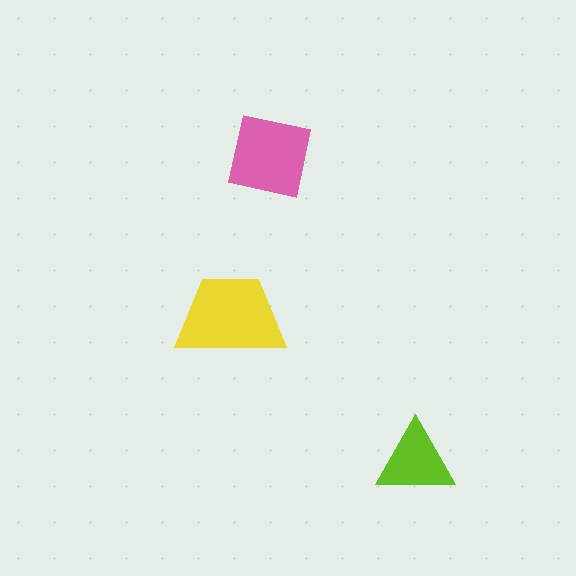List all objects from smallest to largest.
The lime triangle, the pink square, the yellow trapezoid.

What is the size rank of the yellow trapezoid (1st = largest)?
1st.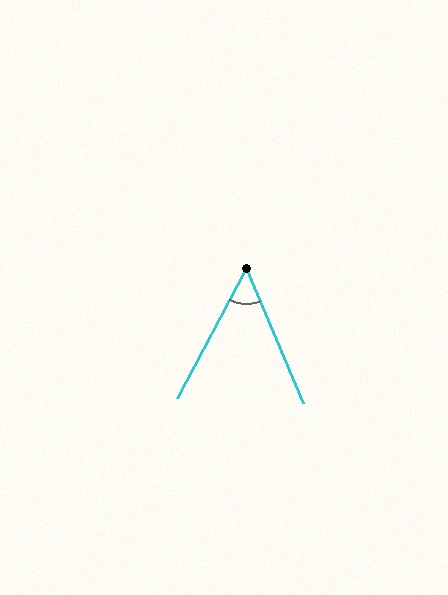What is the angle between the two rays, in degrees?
Approximately 51 degrees.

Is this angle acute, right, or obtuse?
It is acute.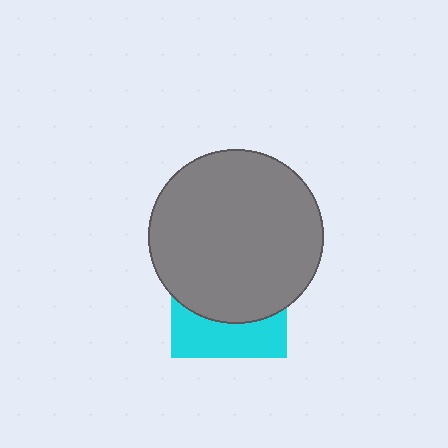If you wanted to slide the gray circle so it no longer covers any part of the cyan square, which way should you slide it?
Slide it up — that is the most direct way to separate the two shapes.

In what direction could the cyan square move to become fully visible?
The cyan square could move down. That would shift it out from behind the gray circle entirely.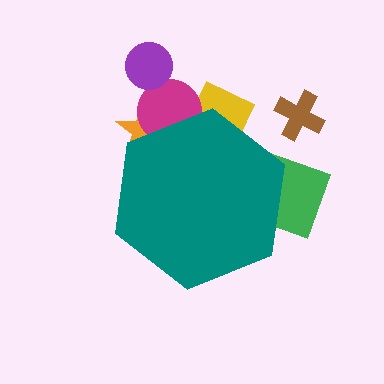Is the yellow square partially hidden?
Yes, the yellow square is partially hidden behind the teal hexagon.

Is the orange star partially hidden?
Yes, the orange star is partially hidden behind the teal hexagon.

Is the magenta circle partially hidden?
Yes, the magenta circle is partially hidden behind the teal hexagon.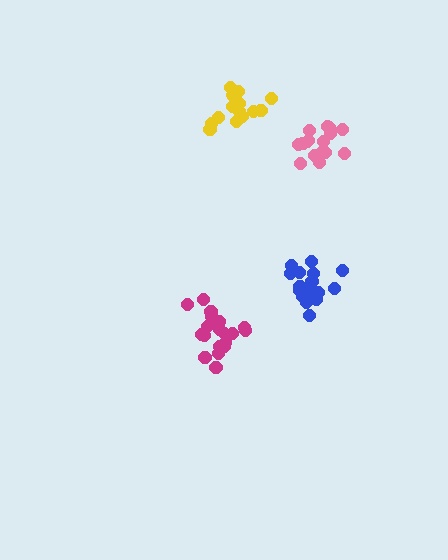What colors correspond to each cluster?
The clusters are colored: yellow, blue, pink, magenta.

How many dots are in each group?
Group 1: 15 dots, Group 2: 19 dots, Group 3: 16 dots, Group 4: 20 dots (70 total).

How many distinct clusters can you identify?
There are 4 distinct clusters.